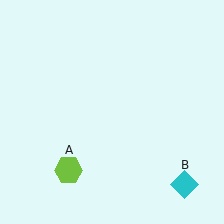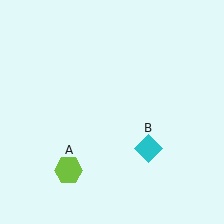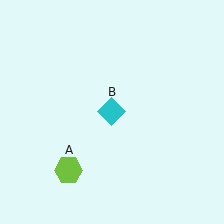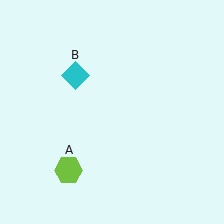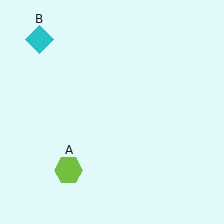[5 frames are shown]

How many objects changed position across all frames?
1 object changed position: cyan diamond (object B).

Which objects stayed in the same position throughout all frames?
Lime hexagon (object A) remained stationary.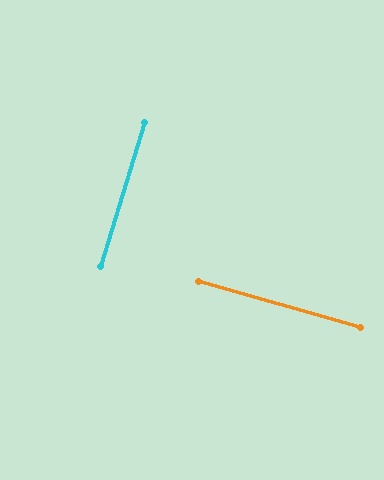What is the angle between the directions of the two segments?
Approximately 89 degrees.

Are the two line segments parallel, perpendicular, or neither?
Perpendicular — they meet at approximately 89°.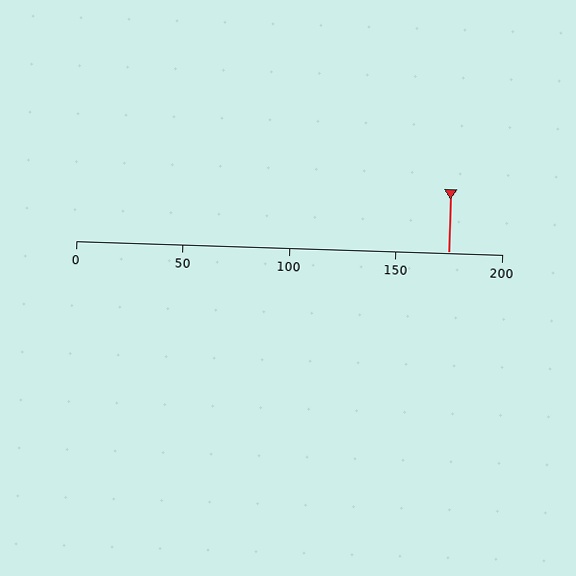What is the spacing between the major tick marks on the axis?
The major ticks are spaced 50 apart.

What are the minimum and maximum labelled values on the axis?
The axis runs from 0 to 200.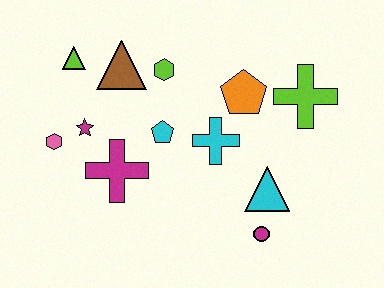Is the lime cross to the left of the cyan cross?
No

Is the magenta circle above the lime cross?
No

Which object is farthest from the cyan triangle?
The lime triangle is farthest from the cyan triangle.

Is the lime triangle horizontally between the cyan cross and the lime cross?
No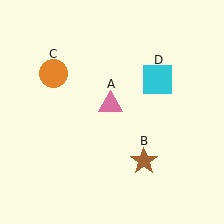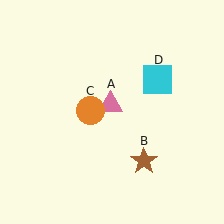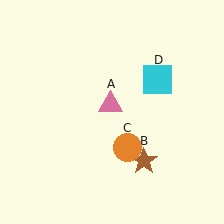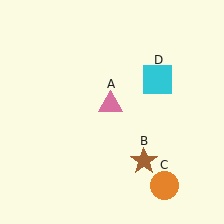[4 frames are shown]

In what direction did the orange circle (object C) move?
The orange circle (object C) moved down and to the right.